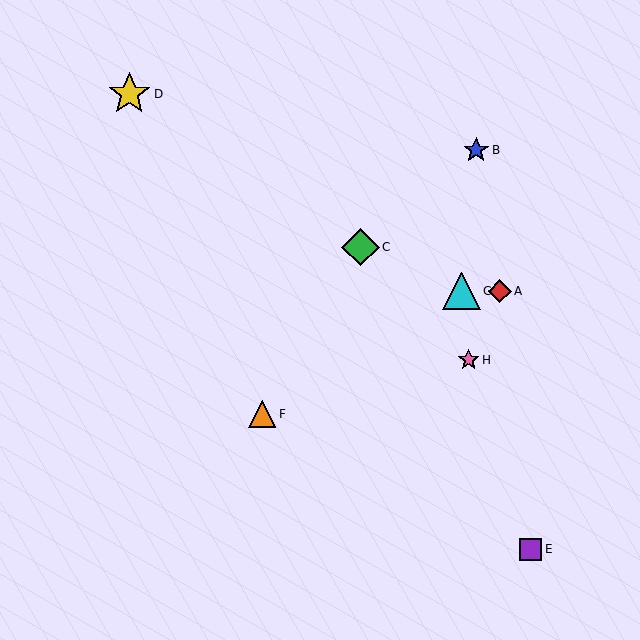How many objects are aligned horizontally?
2 objects (A, G) are aligned horizontally.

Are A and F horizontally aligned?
No, A is at y≈291 and F is at y≈414.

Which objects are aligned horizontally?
Objects A, G are aligned horizontally.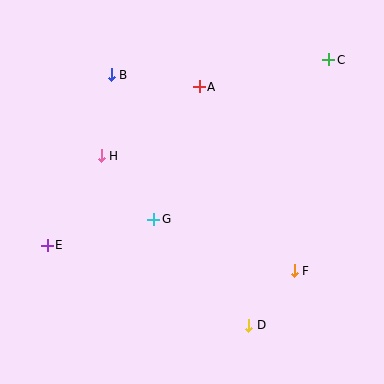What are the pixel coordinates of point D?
Point D is at (249, 325).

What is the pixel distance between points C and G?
The distance between C and G is 237 pixels.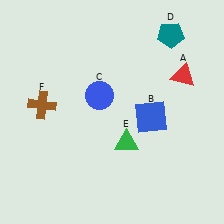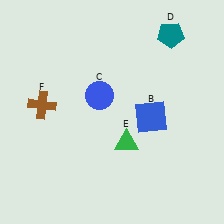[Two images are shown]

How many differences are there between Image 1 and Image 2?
There is 1 difference between the two images.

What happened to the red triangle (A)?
The red triangle (A) was removed in Image 2. It was in the top-right area of Image 1.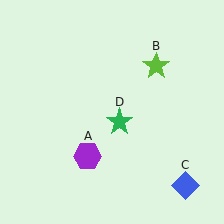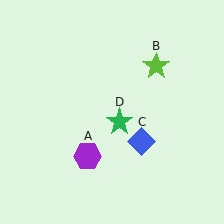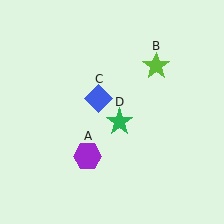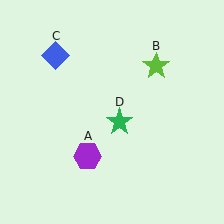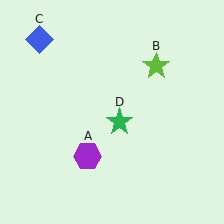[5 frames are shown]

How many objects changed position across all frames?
1 object changed position: blue diamond (object C).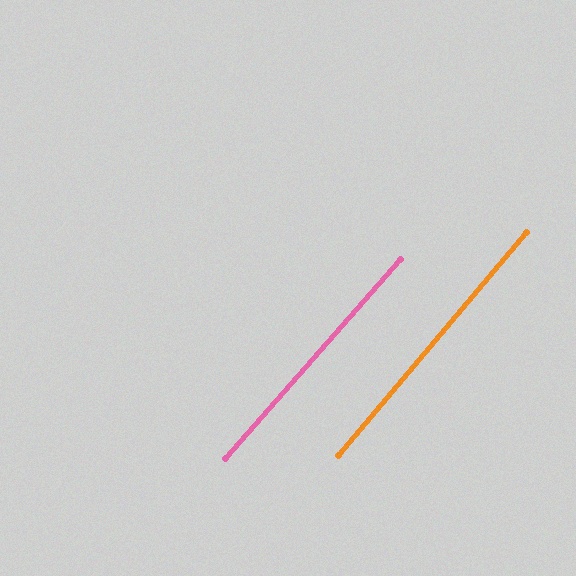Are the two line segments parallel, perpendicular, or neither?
Parallel — their directions differ by only 1.1°.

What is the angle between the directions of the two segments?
Approximately 1 degree.